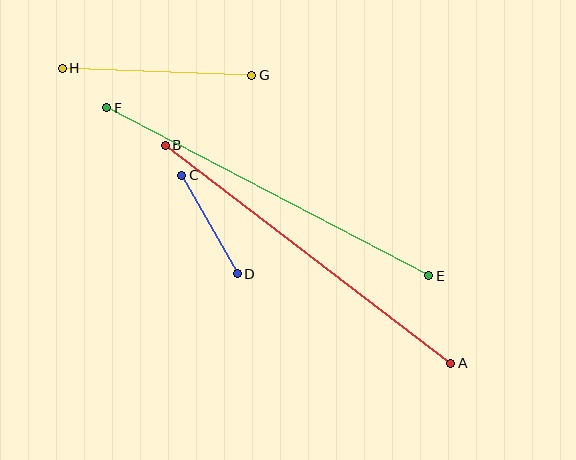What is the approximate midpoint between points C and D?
The midpoint is at approximately (209, 224) pixels.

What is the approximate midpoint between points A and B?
The midpoint is at approximately (308, 254) pixels.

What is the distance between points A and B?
The distance is approximately 359 pixels.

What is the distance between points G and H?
The distance is approximately 190 pixels.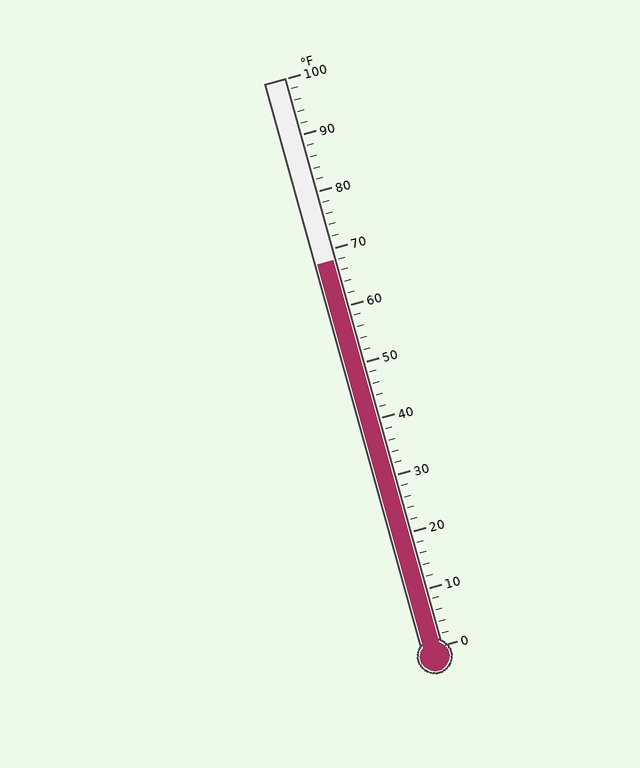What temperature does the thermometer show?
The thermometer shows approximately 68°F.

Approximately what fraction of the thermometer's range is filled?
The thermometer is filled to approximately 70% of its range.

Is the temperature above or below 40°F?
The temperature is above 40°F.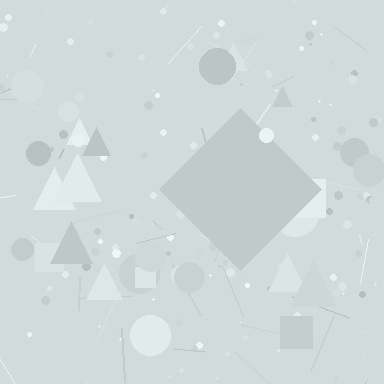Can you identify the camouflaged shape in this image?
The camouflaged shape is a diamond.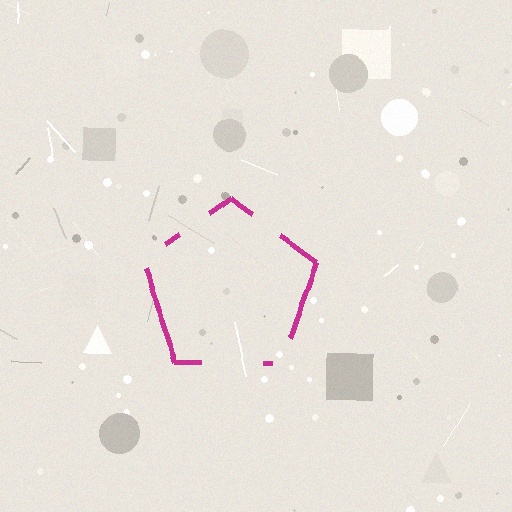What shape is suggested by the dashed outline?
The dashed outline suggests a pentagon.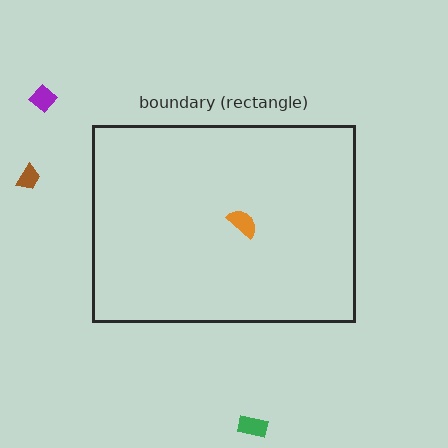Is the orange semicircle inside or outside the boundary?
Inside.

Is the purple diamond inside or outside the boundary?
Outside.